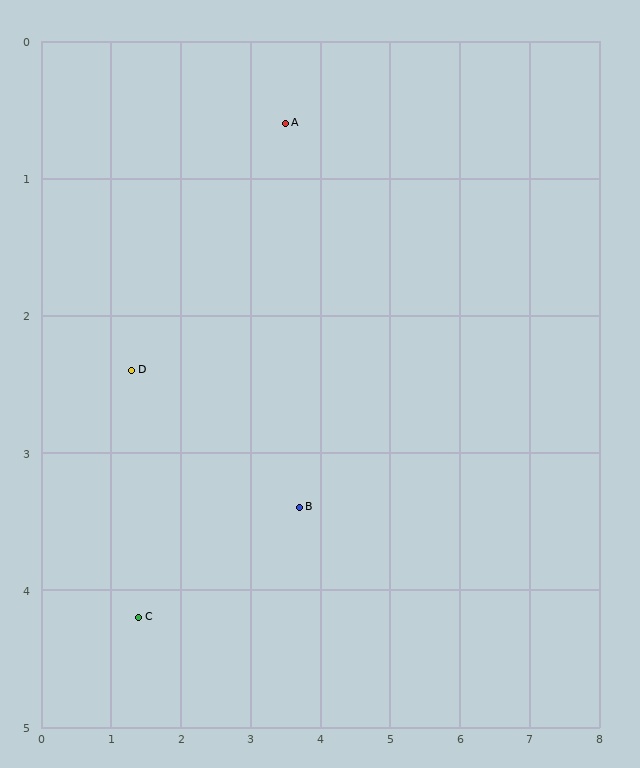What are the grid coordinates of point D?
Point D is at approximately (1.3, 2.4).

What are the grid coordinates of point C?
Point C is at approximately (1.4, 4.2).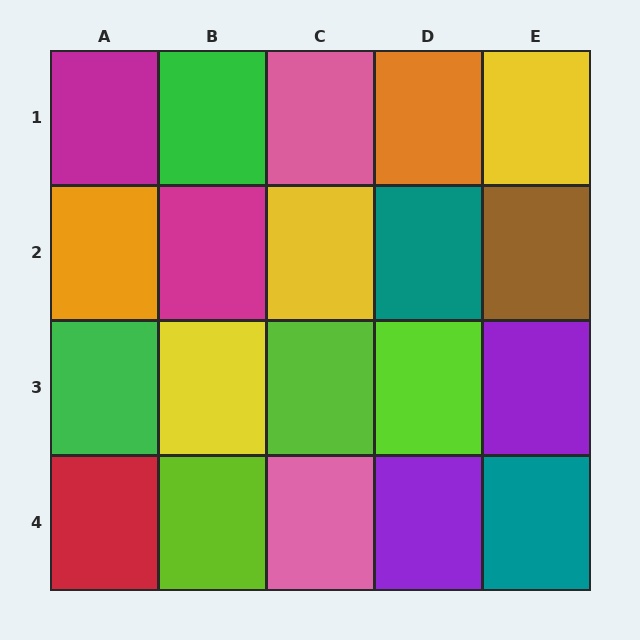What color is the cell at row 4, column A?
Red.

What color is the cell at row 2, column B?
Magenta.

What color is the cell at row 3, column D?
Lime.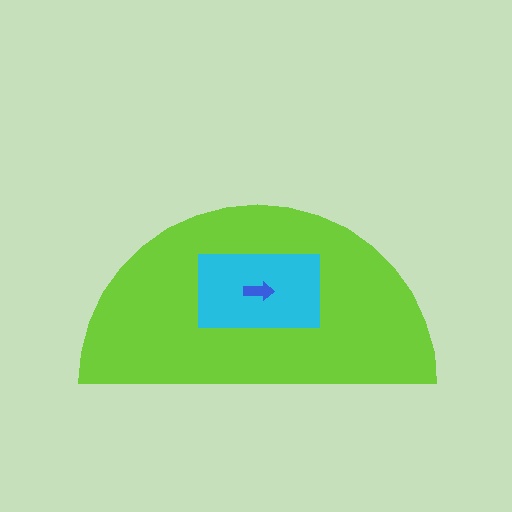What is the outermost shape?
The lime semicircle.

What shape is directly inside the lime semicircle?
The cyan rectangle.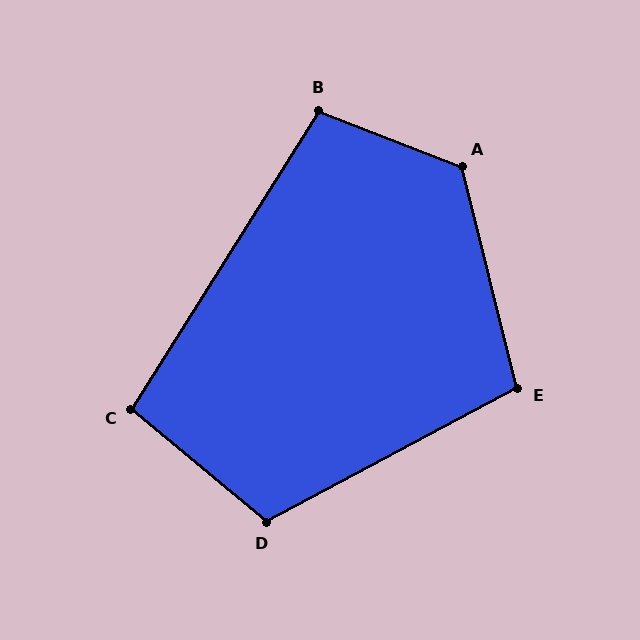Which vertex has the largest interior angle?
A, at approximately 125 degrees.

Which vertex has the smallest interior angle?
C, at approximately 98 degrees.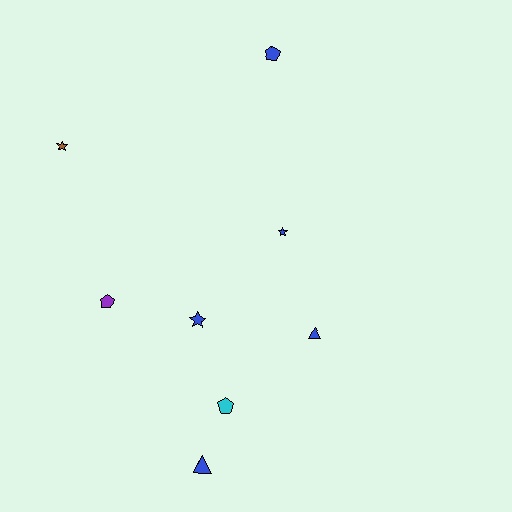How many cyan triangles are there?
There are no cyan triangles.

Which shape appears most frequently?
Pentagon, with 3 objects.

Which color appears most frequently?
Blue, with 5 objects.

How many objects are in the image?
There are 8 objects.